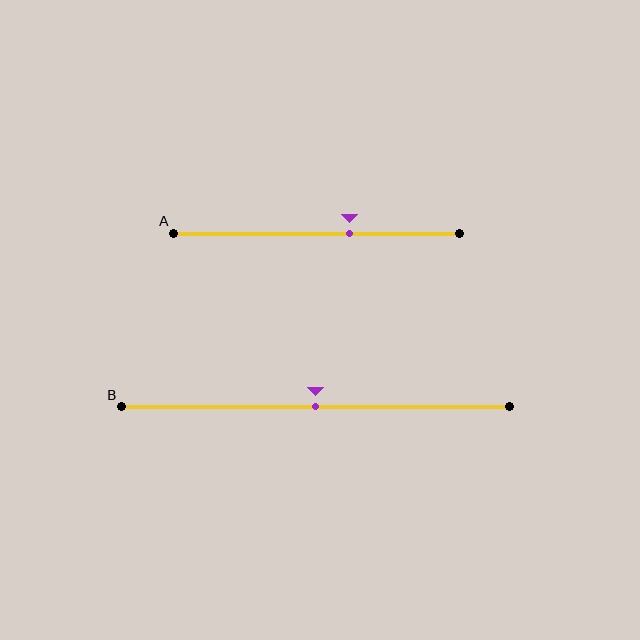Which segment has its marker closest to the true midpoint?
Segment B has its marker closest to the true midpoint.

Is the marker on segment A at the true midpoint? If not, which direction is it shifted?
No, the marker on segment A is shifted to the right by about 12% of the segment length.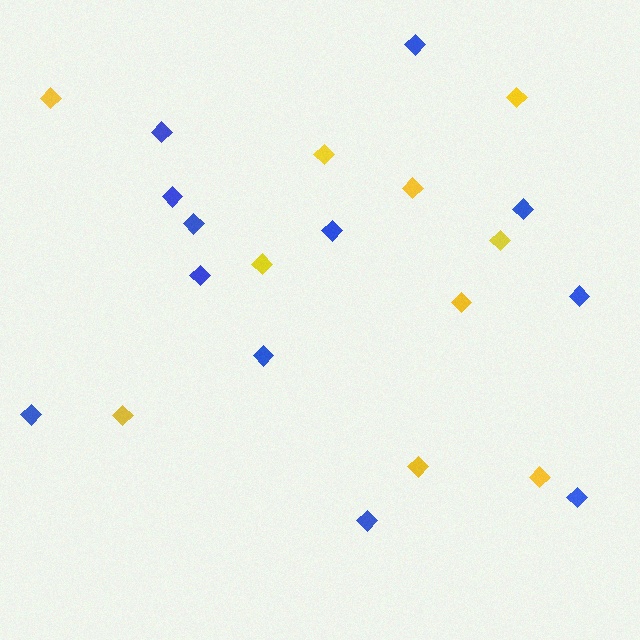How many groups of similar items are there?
There are 2 groups: one group of yellow diamonds (10) and one group of blue diamonds (12).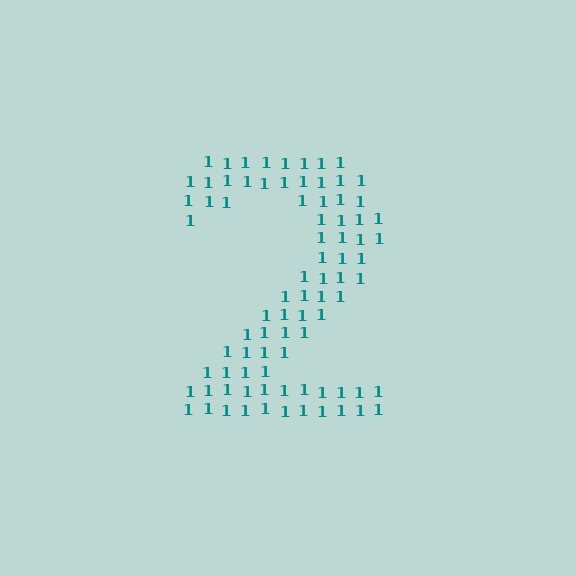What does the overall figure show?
The overall figure shows the digit 2.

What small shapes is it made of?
It is made of small digit 1's.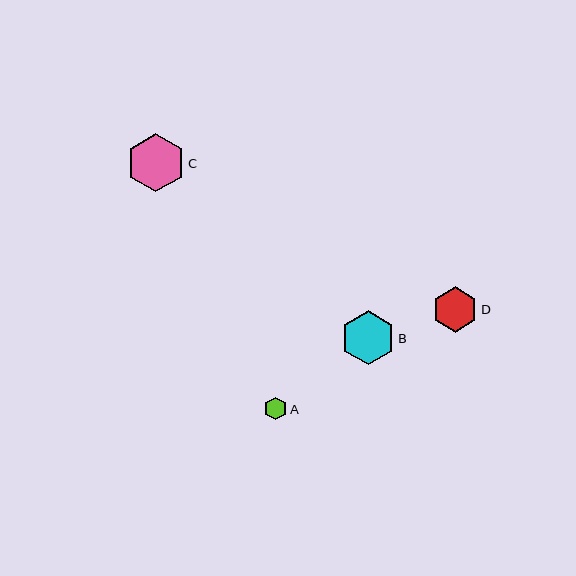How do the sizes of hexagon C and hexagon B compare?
Hexagon C and hexagon B are approximately the same size.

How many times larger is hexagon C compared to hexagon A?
Hexagon C is approximately 2.6 times the size of hexagon A.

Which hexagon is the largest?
Hexagon C is the largest with a size of approximately 58 pixels.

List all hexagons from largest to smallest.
From largest to smallest: C, B, D, A.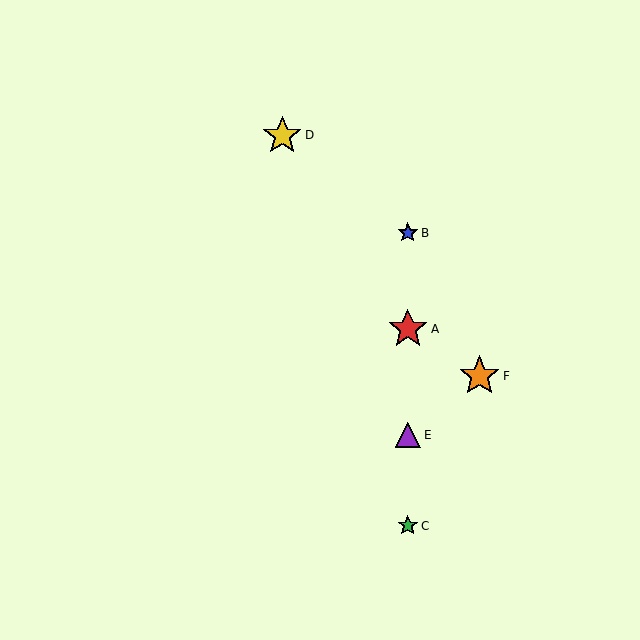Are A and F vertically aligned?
No, A is at x≈408 and F is at x≈479.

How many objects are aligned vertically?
4 objects (A, B, C, E) are aligned vertically.